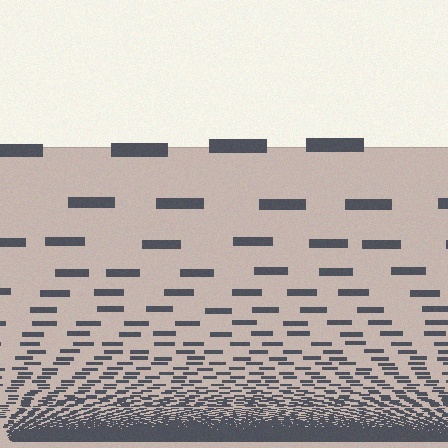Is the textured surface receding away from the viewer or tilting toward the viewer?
The surface appears to tilt toward the viewer. Texture elements get larger and sparser toward the top.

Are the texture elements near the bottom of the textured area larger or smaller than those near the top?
Smaller. The gradient is inverted — elements near the bottom are smaller and denser.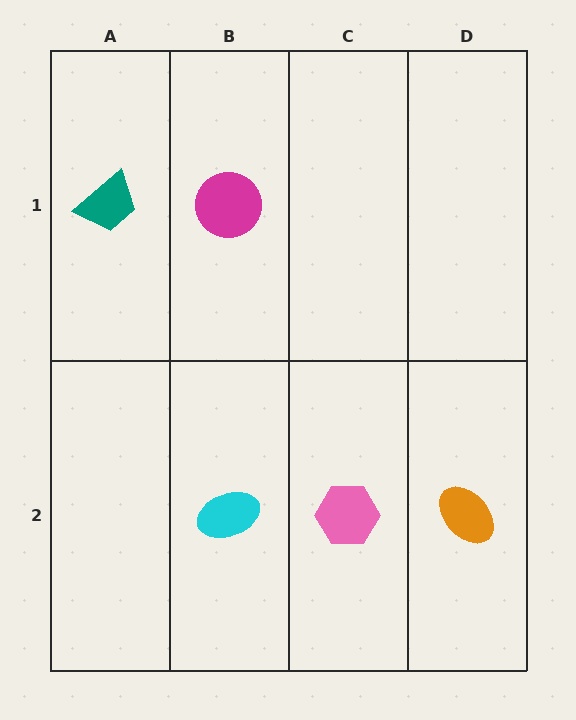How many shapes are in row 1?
2 shapes.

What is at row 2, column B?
A cyan ellipse.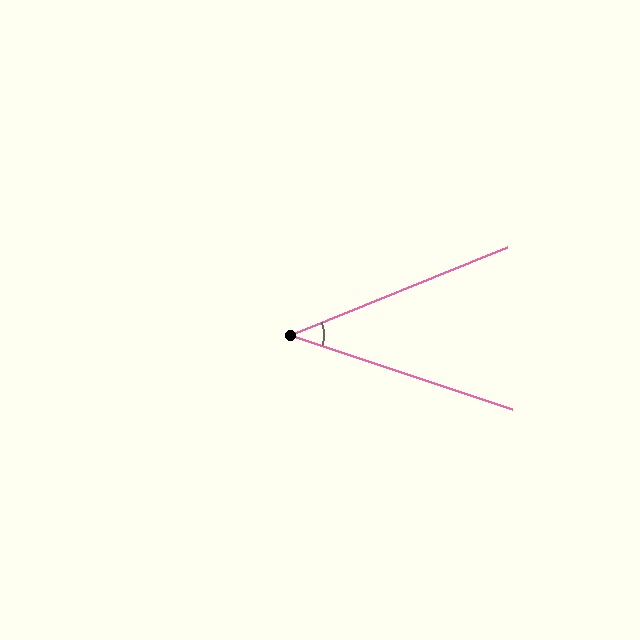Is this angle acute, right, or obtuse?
It is acute.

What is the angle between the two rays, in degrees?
Approximately 40 degrees.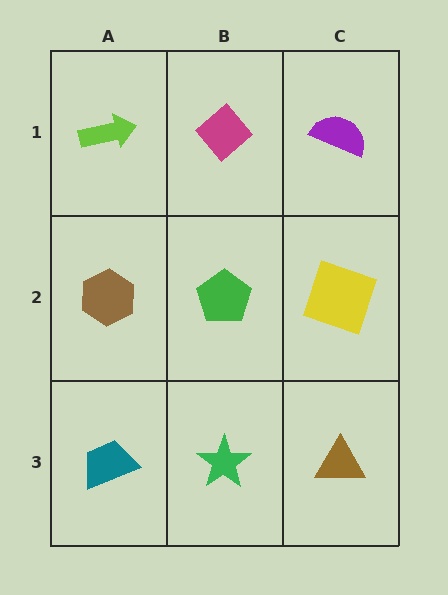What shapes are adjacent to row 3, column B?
A green pentagon (row 2, column B), a teal trapezoid (row 3, column A), a brown triangle (row 3, column C).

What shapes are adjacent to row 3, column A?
A brown hexagon (row 2, column A), a green star (row 3, column B).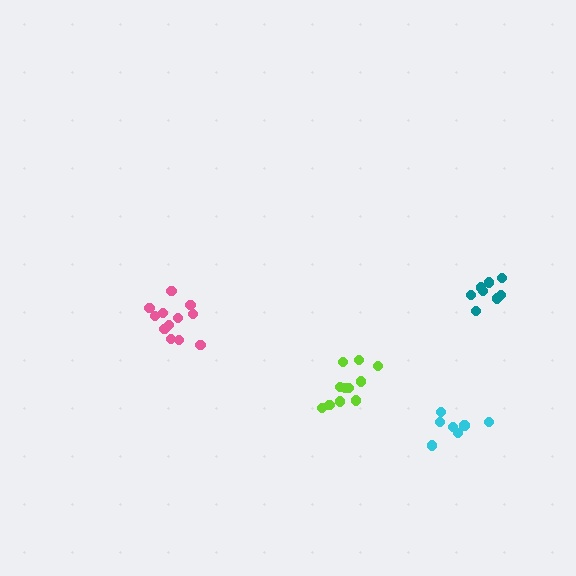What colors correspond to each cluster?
The clusters are colored: cyan, pink, teal, lime.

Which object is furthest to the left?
The pink cluster is leftmost.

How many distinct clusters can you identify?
There are 4 distinct clusters.